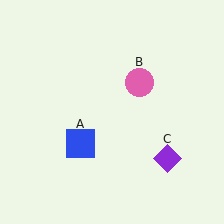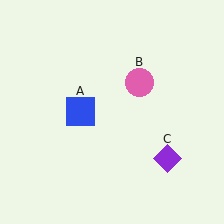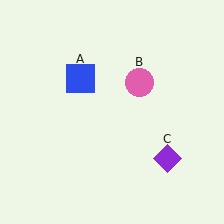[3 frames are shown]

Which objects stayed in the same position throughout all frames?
Pink circle (object B) and purple diamond (object C) remained stationary.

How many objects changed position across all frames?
1 object changed position: blue square (object A).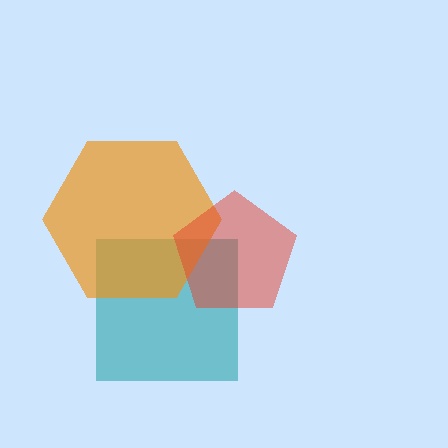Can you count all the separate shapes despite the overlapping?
Yes, there are 3 separate shapes.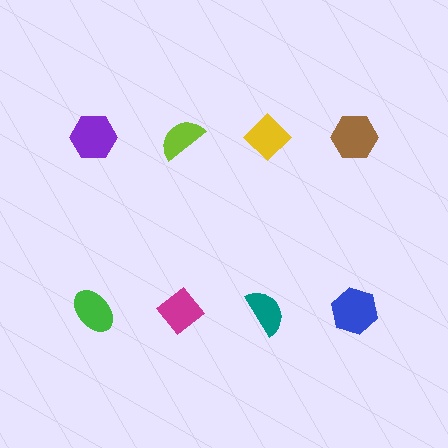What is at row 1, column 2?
A lime semicircle.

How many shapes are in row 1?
4 shapes.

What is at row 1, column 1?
A purple hexagon.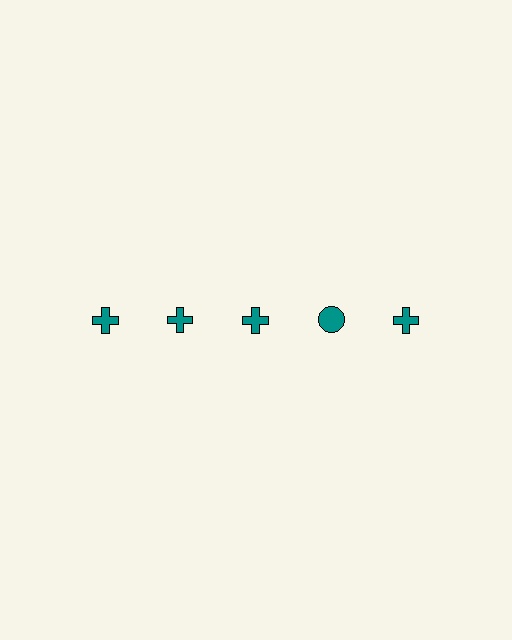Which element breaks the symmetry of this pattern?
The teal circle in the top row, second from right column breaks the symmetry. All other shapes are teal crosses.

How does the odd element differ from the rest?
It has a different shape: circle instead of cross.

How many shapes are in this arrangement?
There are 5 shapes arranged in a grid pattern.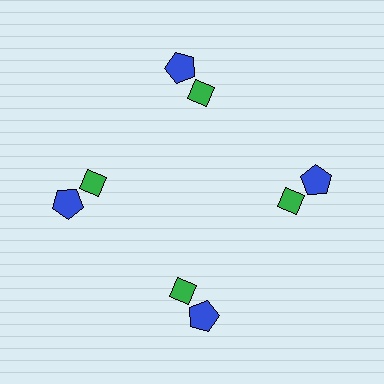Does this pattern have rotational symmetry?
Yes, this pattern has 4-fold rotational symmetry. It looks the same after rotating 90 degrees around the center.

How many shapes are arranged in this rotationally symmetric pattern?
There are 8 shapes, arranged in 4 groups of 2.